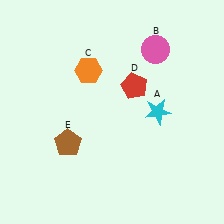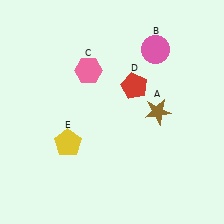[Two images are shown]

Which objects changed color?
A changed from cyan to brown. C changed from orange to pink. E changed from brown to yellow.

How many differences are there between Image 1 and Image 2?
There are 3 differences between the two images.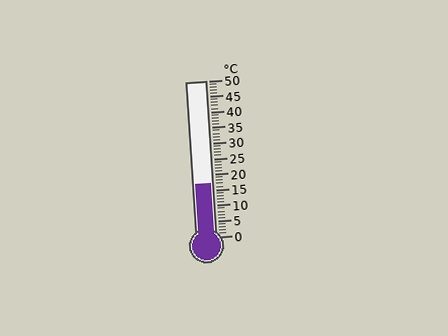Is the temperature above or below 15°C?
The temperature is above 15°C.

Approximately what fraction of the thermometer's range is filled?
The thermometer is filled to approximately 35% of its range.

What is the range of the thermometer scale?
The thermometer scale ranges from 0°C to 50°C.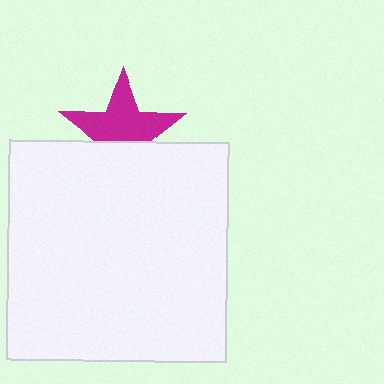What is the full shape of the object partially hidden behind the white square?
The partially hidden object is a magenta star.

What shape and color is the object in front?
The object in front is a white square.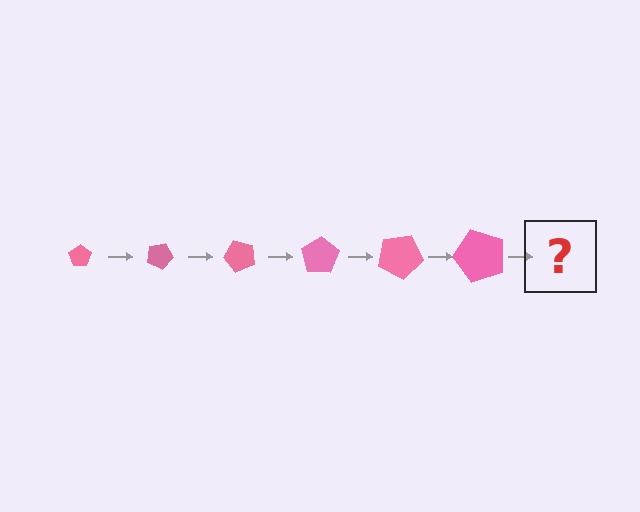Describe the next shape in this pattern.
It should be a pentagon, larger than the previous one and rotated 150 degrees from the start.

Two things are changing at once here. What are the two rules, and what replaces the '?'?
The two rules are that the pentagon grows larger each step and it rotates 25 degrees each step. The '?' should be a pentagon, larger than the previous one and rotated 150 degrees from the start.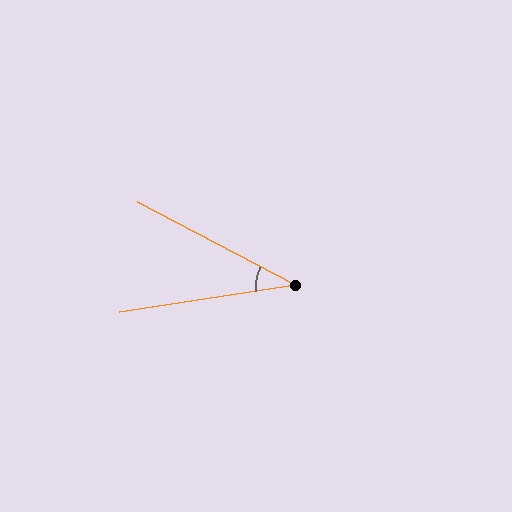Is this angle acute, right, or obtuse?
It is acute.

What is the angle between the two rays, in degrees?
Approximately 36 degrees.